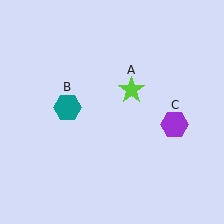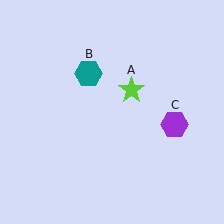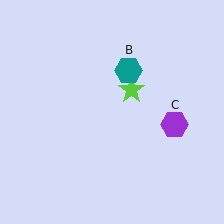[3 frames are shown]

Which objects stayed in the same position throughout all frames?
Lime star (object A) and purple hexagon (object C) remained stationary.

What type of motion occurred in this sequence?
The teal hexagon (object B) rotated clockwise around the center of the scene.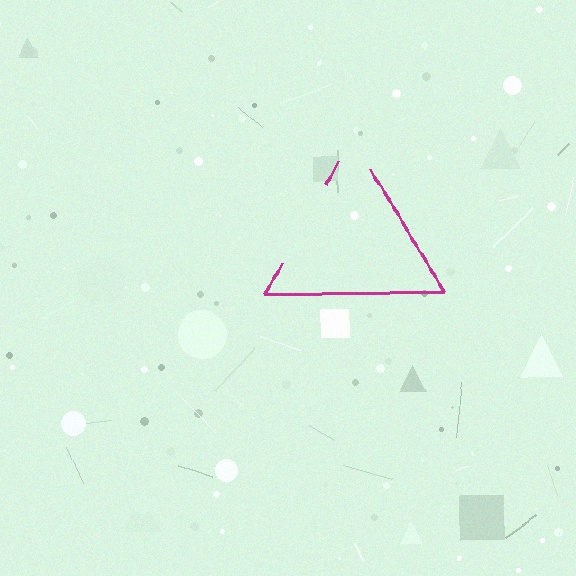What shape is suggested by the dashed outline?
The dashed outline suggests a triangle.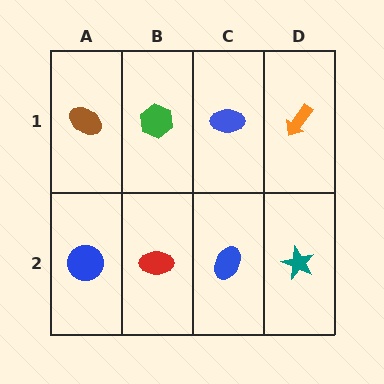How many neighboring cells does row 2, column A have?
2.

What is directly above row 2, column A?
A brown ellipse.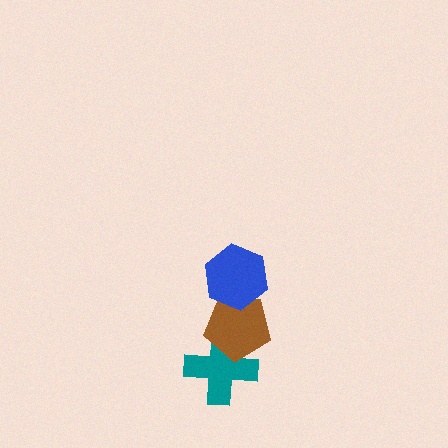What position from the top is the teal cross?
The teal cross is 3rd from the top.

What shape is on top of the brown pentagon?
The blue hexagon is on top of the brown pentagon.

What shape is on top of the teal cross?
The brown pentagon is on top of the teal cross.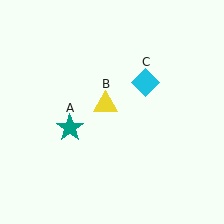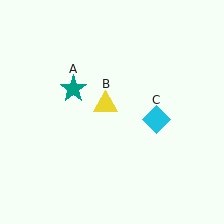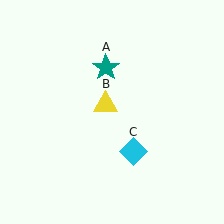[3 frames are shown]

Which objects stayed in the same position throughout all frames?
Yellow triangle (object B) remained stationary.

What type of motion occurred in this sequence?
The teal star (object A), cyan diamond (object C) rotated clockwise around the center of the scene.